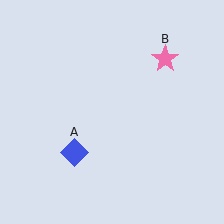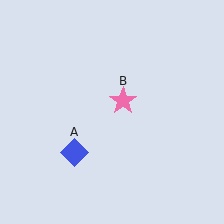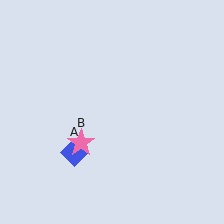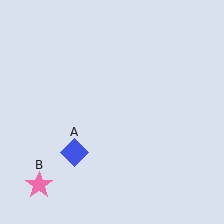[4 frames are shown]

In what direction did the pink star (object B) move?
The pink star (object B) moved down and to the left.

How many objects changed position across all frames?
1 object changed position: pink star (object B).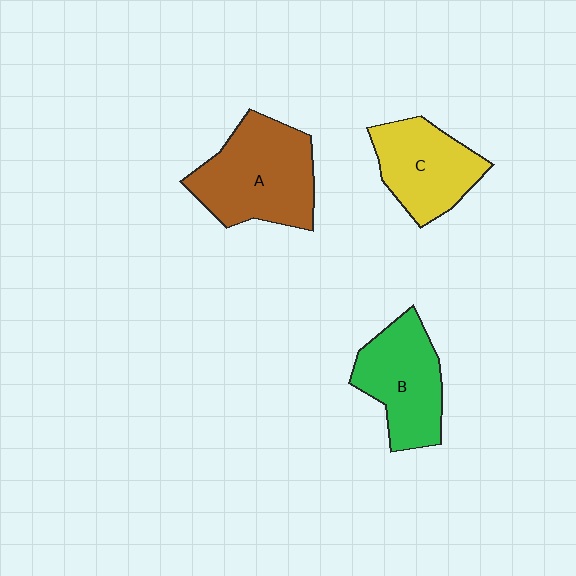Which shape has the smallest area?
Shape C (yellow).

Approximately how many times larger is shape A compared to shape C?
Approximately 1.3 times.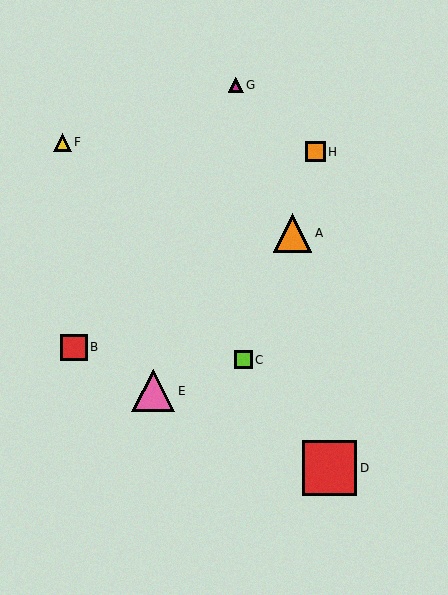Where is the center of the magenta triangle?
The center of the magenta triangle is at (236, 85).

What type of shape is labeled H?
Shape H is an orange square.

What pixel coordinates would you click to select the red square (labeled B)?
Click at (74, 347) to select the red square B.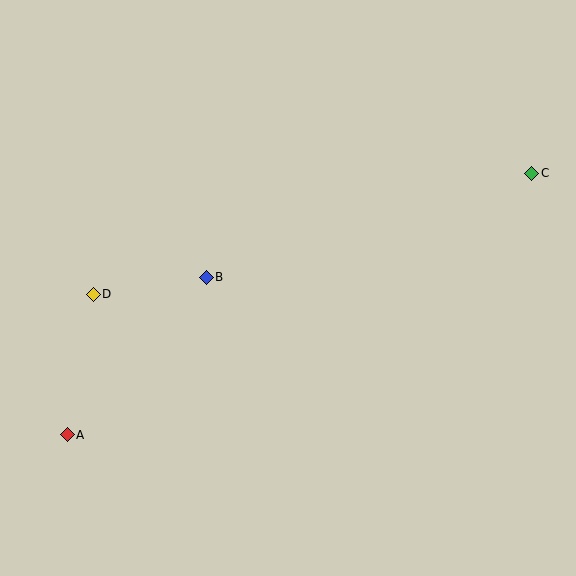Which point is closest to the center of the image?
Point B at (206, 277) is closest to the center.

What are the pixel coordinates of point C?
Point C is at (532, 173).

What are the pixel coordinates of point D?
Point D is at (93, 294).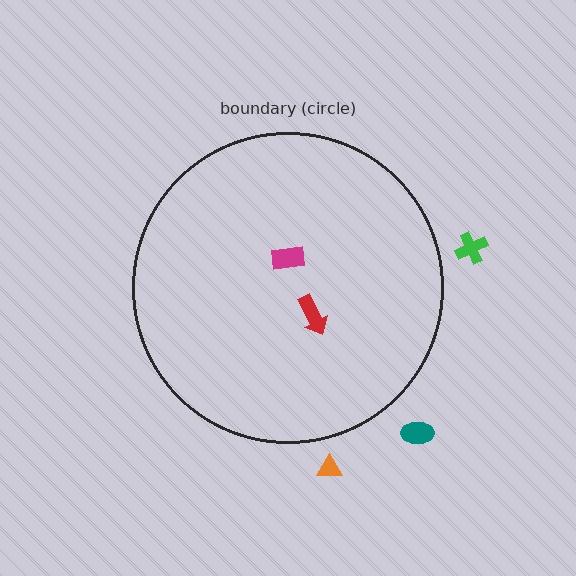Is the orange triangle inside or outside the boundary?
Outside.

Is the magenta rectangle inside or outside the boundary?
Inside.